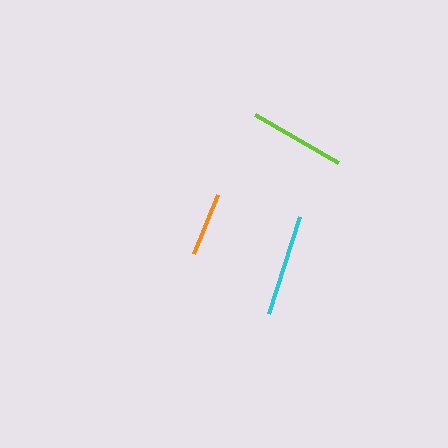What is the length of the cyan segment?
The cyan segment is approximately 102 pixels long.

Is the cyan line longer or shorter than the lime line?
The cyan line is longer than the lime line.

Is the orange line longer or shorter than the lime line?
The lime line is longer than the orange line.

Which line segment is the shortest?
The orange line is the shortest at approximately 63 pixels.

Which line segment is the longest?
The cyan line is the longest at approximately 102 pixels.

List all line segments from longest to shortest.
From longest to shortest: cyan, lime, orange.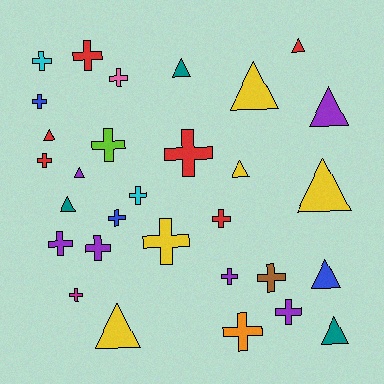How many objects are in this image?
There are 30 objects.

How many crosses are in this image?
There are 18 crosses.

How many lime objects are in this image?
There is 1 lime object.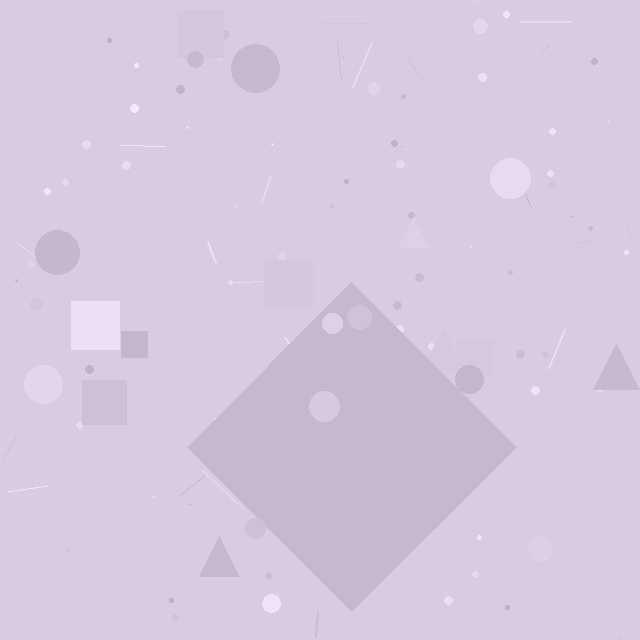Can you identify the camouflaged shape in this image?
The camouflaged shape is a diamond.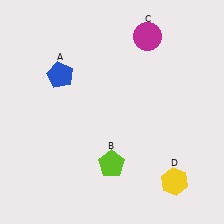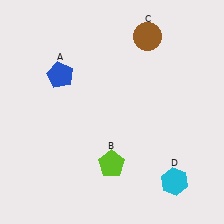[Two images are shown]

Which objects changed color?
C changed from magenta to brown. D changed from yellow to cyan.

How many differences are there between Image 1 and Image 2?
There are 2 differences between the two images.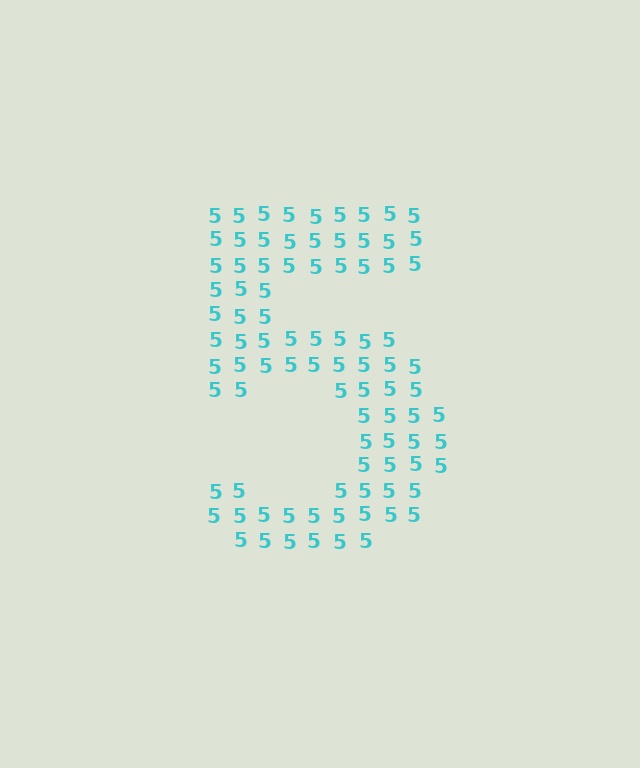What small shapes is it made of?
It is made of small digit 5's.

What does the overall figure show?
The overall figure shows the digit 5.